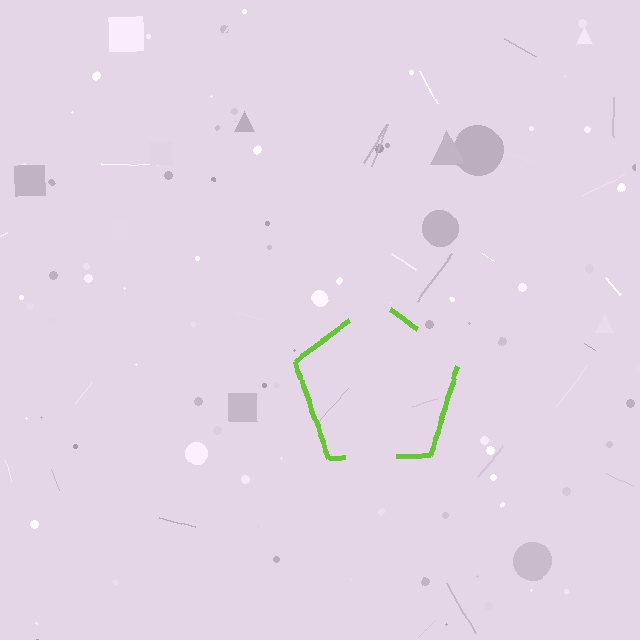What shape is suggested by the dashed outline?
The dashed outline suggests a pentagon.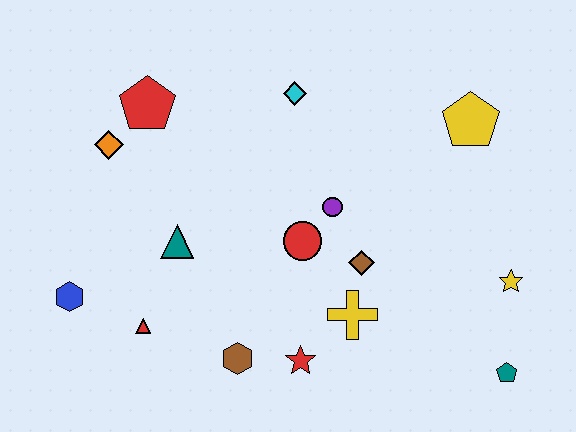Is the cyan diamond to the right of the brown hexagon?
Yes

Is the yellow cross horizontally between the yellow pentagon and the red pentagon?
Yes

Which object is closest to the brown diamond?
The yellow cross is closest to the brown diamond.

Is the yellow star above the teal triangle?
No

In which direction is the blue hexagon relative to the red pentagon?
The blue hexagon is below the red pentagon.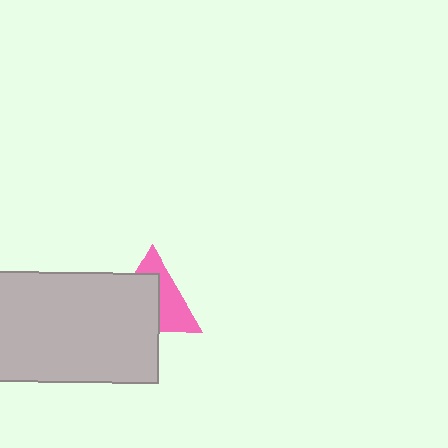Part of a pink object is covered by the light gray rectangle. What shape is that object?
It is a triangle.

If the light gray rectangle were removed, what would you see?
You would see the complete pink triangle.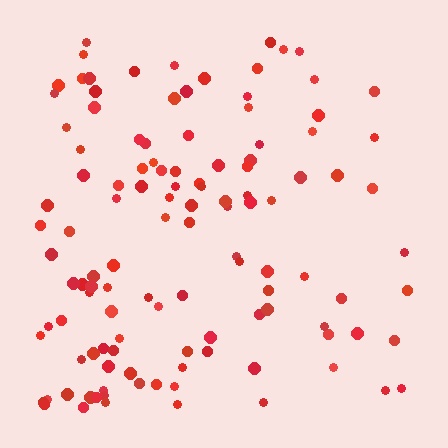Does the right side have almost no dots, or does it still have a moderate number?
Still a moderate number, just noticeably fewer than the left.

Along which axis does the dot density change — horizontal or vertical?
Horizontal.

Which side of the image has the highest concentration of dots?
The left.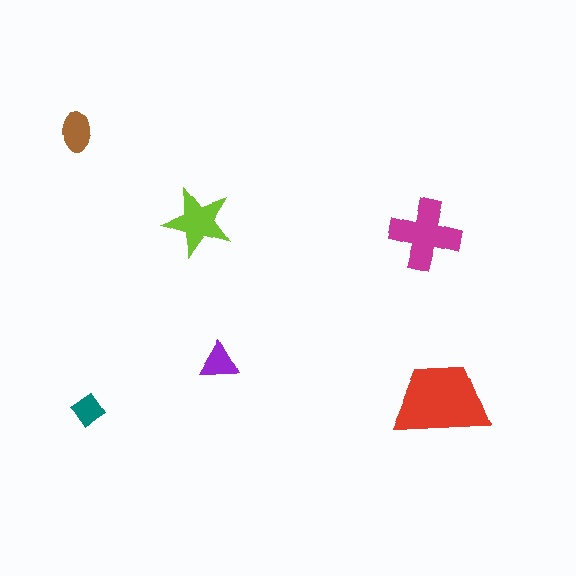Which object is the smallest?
The teal diamond.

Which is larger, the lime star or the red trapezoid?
The red trapezoid.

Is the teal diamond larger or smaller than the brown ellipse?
Smaller.